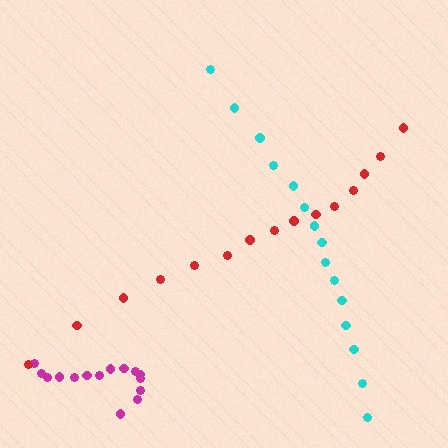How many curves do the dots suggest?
There are 3 distinct paths.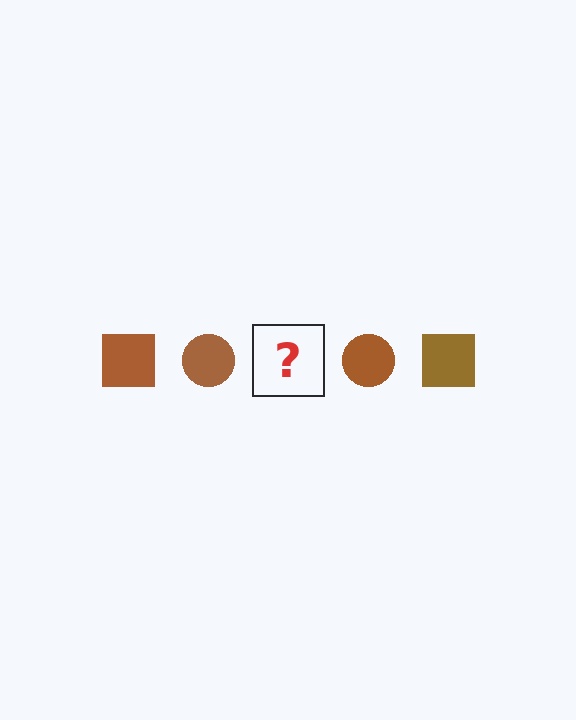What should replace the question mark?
The question mark should be replaced with a brown square.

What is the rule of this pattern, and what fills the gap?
The rule is that the pattern cycles through square, circle shapes in brown. The gap should be filled with a brown square.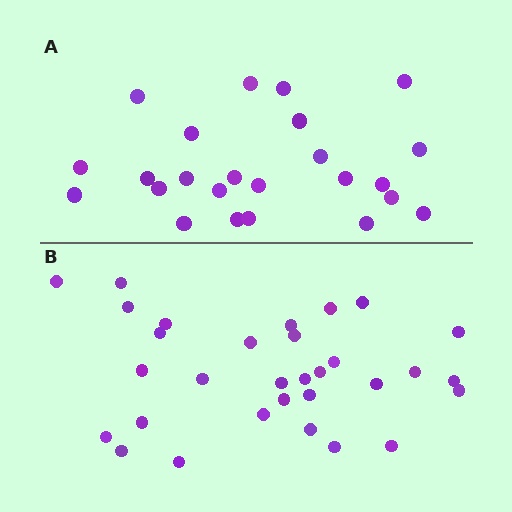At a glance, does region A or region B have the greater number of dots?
Region B (the bottom region) has more dots.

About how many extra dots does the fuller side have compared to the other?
Region B has roughly 8 or so more dots than region A.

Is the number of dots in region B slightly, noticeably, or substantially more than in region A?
Region B has noticeably more, but not dramatically so. The ratio is roughly 1.3 to 1.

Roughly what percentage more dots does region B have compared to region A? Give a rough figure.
About 30% more.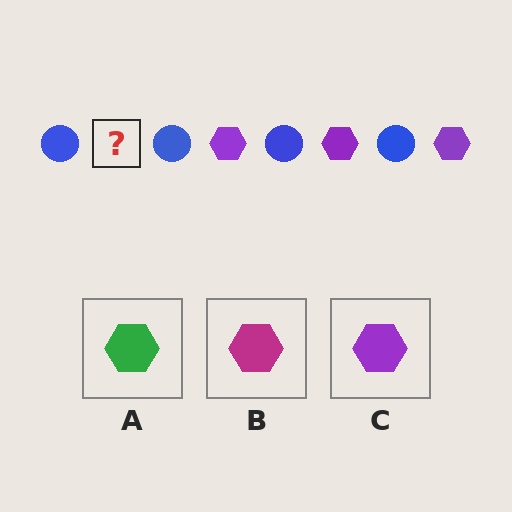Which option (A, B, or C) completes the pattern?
C.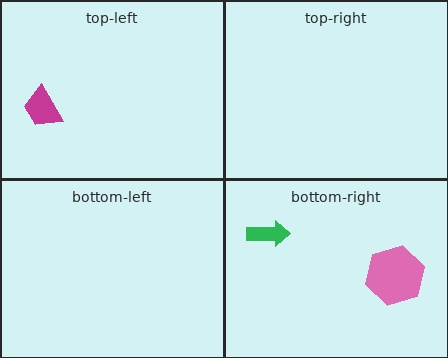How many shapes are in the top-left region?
1.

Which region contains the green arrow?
The bottom-right region.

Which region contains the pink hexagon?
The bottom-right region.